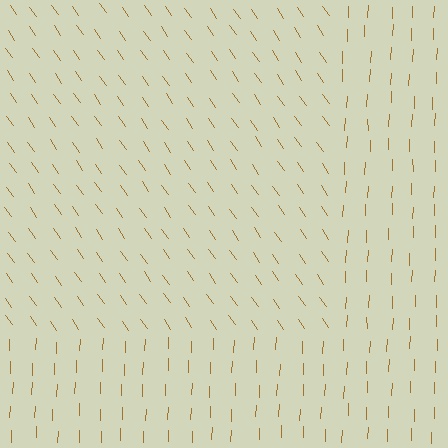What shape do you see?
I see a rectangle.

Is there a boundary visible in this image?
Yes, there is a texture boundary formed by a change in line orientation.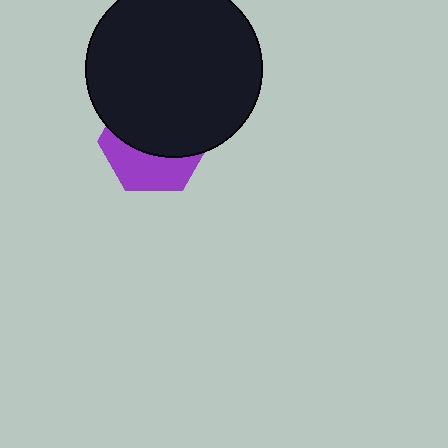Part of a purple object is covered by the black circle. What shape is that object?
It is a hexagon.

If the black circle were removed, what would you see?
You would see the complete purple hexagon.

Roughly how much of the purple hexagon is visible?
A small part of it is visible (roughly 40%).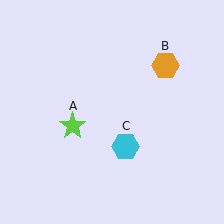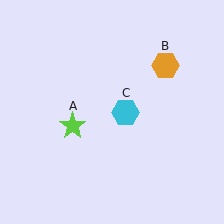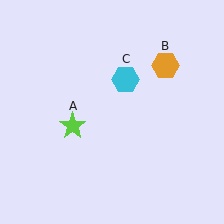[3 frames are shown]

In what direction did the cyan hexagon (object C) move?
The cyan hexagon (object C) moved up.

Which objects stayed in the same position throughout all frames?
Lime star (object A) and orange hexagon (object B) remained stationary.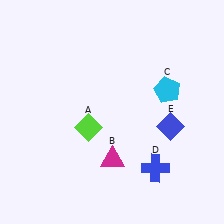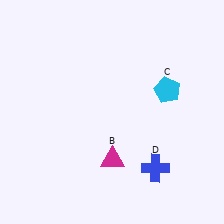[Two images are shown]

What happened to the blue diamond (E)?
The blue diamond (E) was removed in Image 2. It was in the bottom-right area of Image 1.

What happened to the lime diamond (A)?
The lime diamond (A) was removed in Image 2. It was in the bottom-left area of Image 1.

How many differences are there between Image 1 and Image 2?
There are 2 differences between the two images.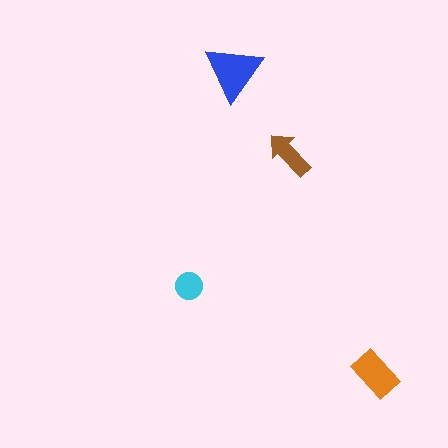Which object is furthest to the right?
The orange rectangle is rightmost.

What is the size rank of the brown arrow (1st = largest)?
3rd.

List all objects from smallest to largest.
The cyan circle, the brown arrow, the orange rectangle, the blue triangle.